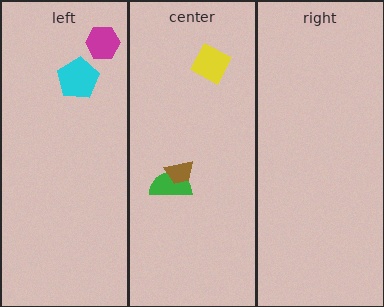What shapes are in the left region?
The cyan pentagon, the magenta hexagon.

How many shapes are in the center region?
3.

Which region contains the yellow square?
The center region.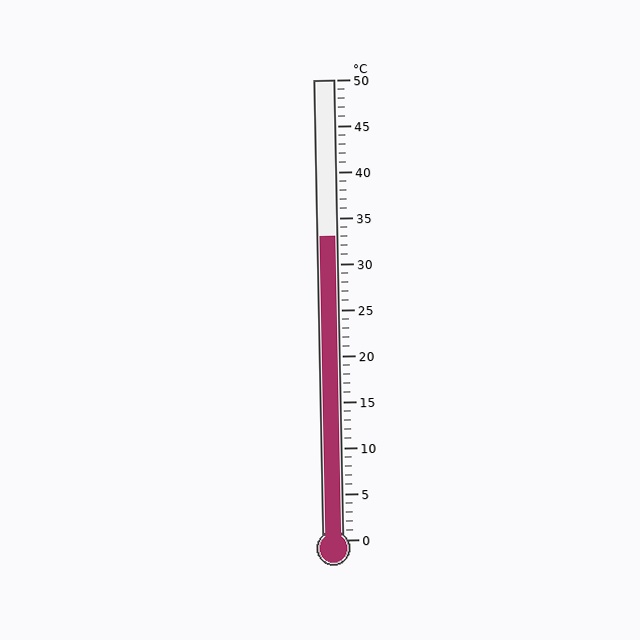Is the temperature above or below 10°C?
The temperature is above 10°C.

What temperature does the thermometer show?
The thermometer shows approximately 33°C.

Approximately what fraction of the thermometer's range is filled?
The thermometer is filled to approximately 65% of its range.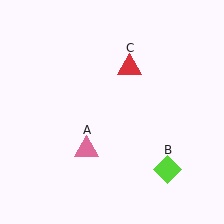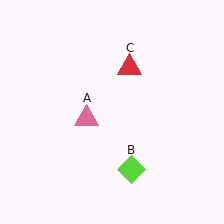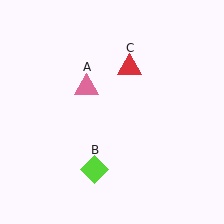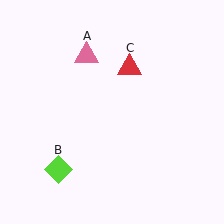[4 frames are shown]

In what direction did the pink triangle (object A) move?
The pink triangle (object A) moved up.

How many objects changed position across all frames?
2 objects changed position: pink triangle (object A), lime diamond (object B).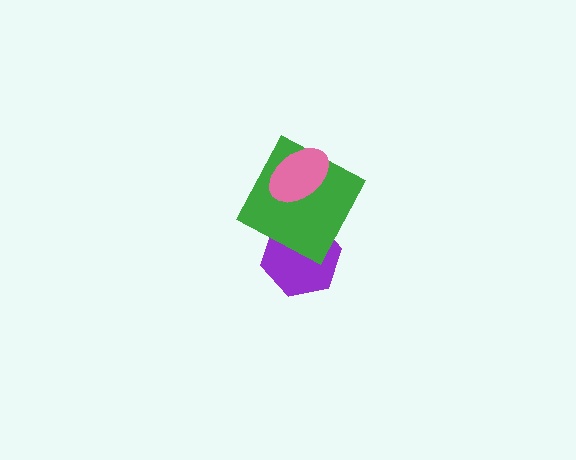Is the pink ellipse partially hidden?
No, no other shape covers it.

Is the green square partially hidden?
Yes, it is partially covered by another shape.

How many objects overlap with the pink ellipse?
1 object overlaps with the pink ellipse.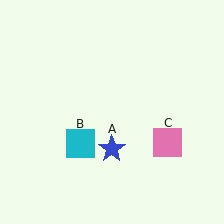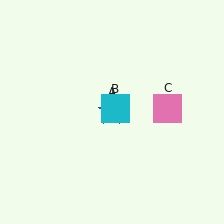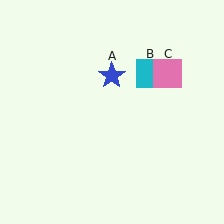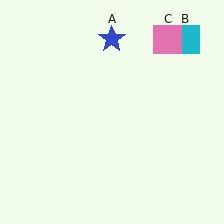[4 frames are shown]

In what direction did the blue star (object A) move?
The blue star (object A) moved up.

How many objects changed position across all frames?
3 objects changed position: blue star (object A), cyan square (object B), pink square (object C).